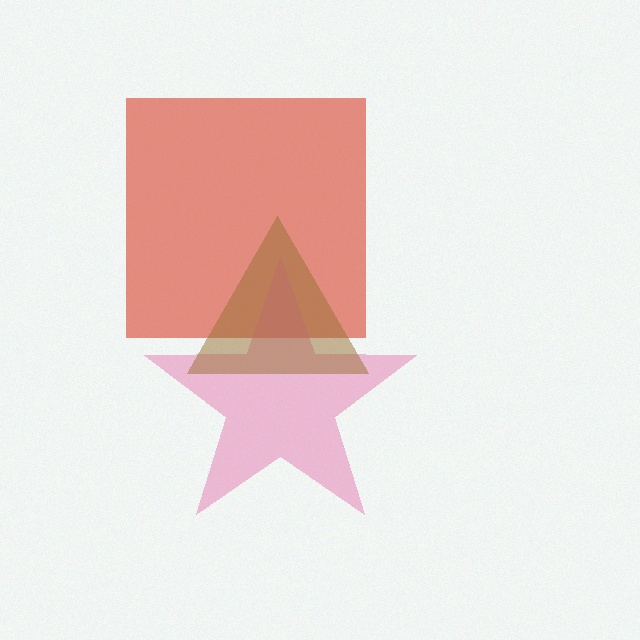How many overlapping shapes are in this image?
There are 3 overlapping shapes in the image.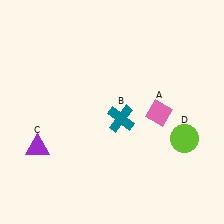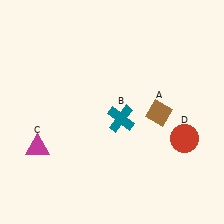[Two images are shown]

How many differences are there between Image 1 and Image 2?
There are 3 differences between the two images.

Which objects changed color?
A changed from pink to brown. C changed from purple to magenta. D changed from lime to red.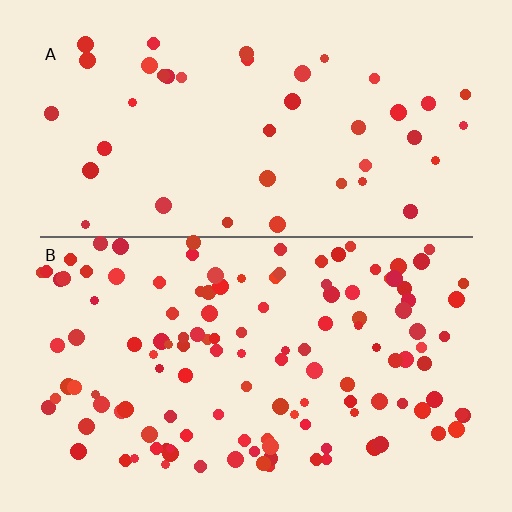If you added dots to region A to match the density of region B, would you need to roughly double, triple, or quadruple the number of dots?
Approximately triple.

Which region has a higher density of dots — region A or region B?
B (the bottom).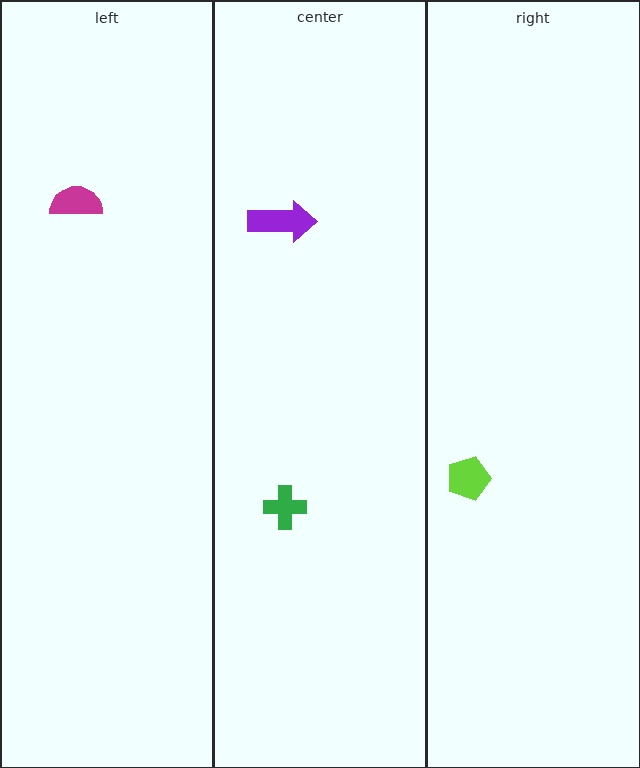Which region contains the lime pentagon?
The right region.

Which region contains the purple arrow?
The center region.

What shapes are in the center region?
The green cross, the purple arrow.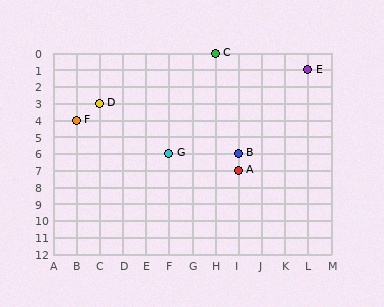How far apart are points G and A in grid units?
Points G and A are 3 columns and 1 row apart (about 3.2 grid units diagonally).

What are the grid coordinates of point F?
Point F is at grid coordinates (B, 4).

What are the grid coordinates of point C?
Point C is at grid coordinates (H, 0).